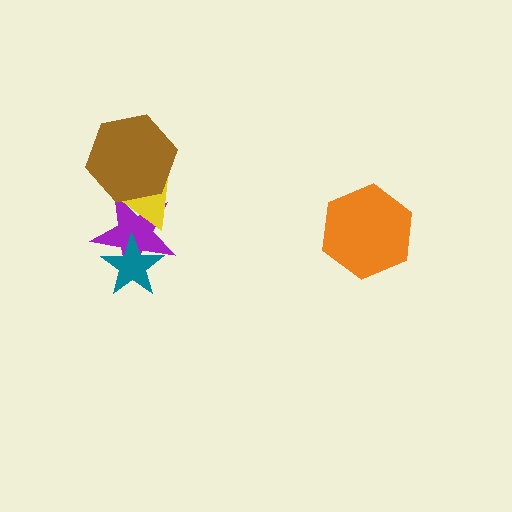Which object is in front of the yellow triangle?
The brown hexagon is in front of the yellow triangle.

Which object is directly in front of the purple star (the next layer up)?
The yellow triangle is directly in front of the purple star.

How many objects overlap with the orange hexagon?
0 objects overlap with the orange hexagon.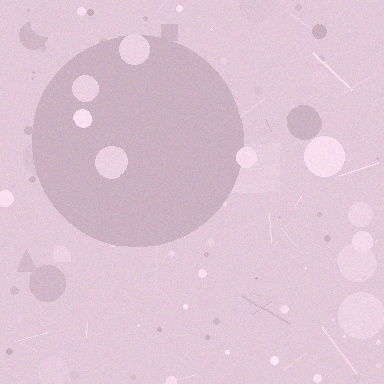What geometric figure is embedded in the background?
A circle is embedded in the background.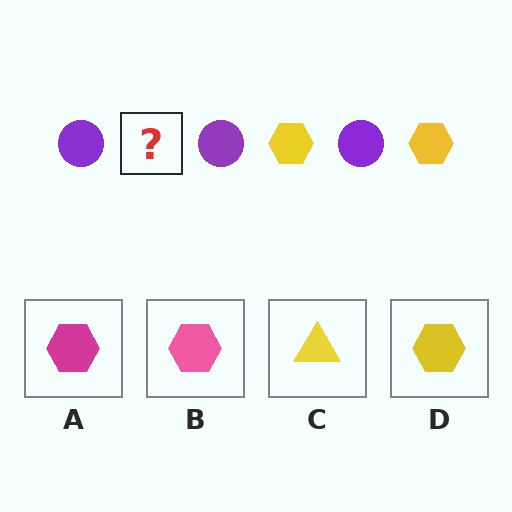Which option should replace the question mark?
Option D.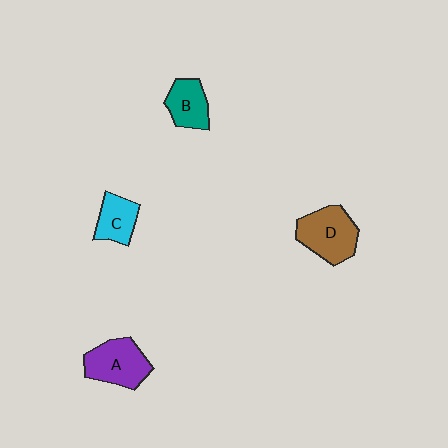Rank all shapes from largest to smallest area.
From largest to smallest: D (brown), A (purple), B (teal), C (cyan).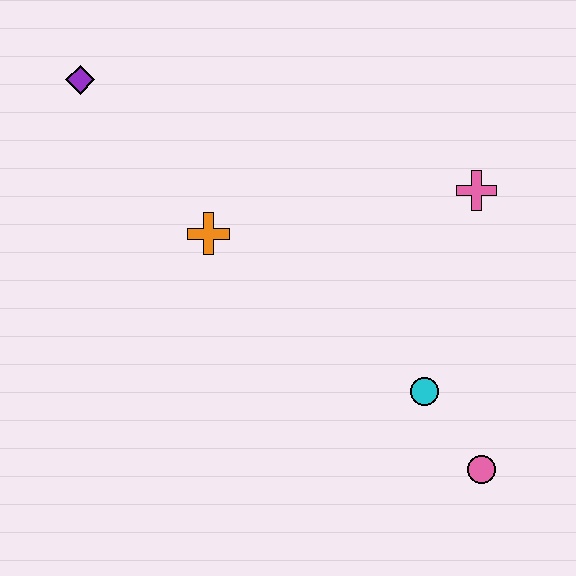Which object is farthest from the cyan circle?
The purple diamond is farthest from the cyan circle.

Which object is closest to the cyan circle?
The pink circle is closest to the cyan circle.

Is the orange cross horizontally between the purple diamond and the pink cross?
Yes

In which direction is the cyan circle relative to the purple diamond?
The cyan circle is to the right of the purple diamond.